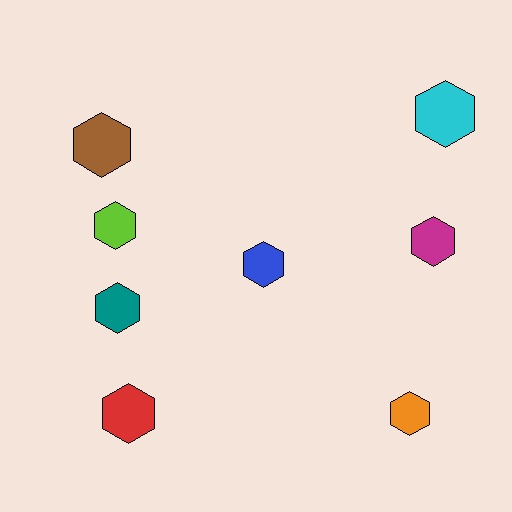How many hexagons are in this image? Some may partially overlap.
There are 8 hexagons.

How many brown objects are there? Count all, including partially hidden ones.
There is 1 brown object.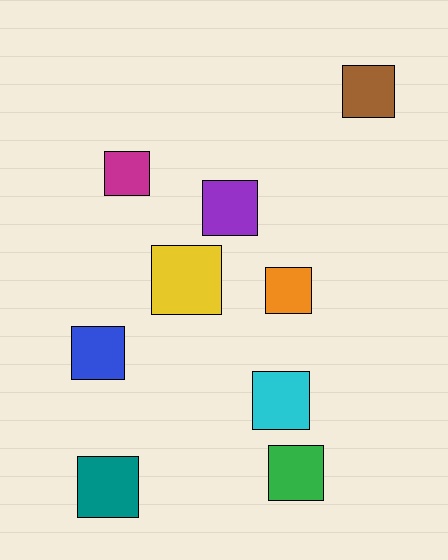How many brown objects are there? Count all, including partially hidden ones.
There is 1 brown object.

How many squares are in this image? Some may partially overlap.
There are 9 squares.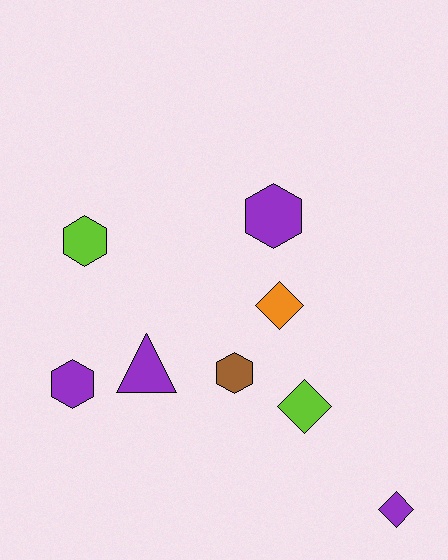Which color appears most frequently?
Purple, with 4 objects.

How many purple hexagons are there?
There are 2 purple hexagons.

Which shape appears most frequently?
Hexagon, with 4 objects.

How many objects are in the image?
There are 8 objects.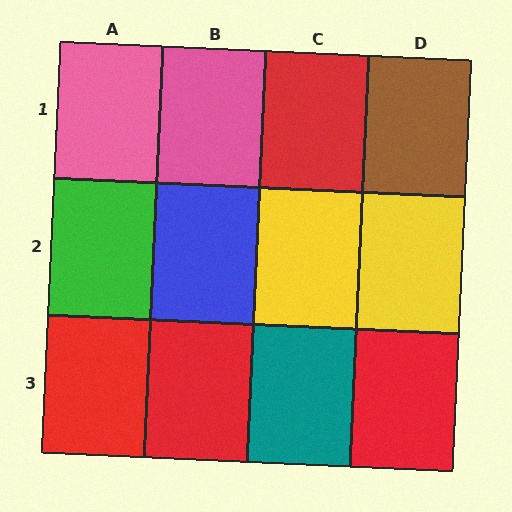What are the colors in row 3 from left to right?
Red, red, teal, red.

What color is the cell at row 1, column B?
Pink.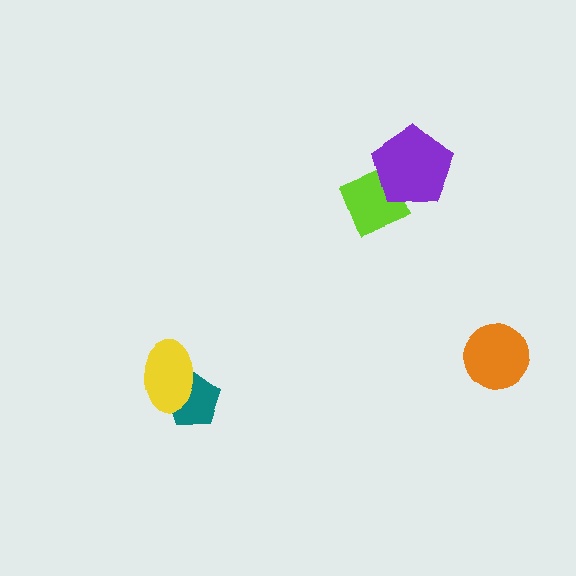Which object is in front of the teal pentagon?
The yellow ellipse is in front of the teal pentagon.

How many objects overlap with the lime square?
1 object overlaps with the lime square.